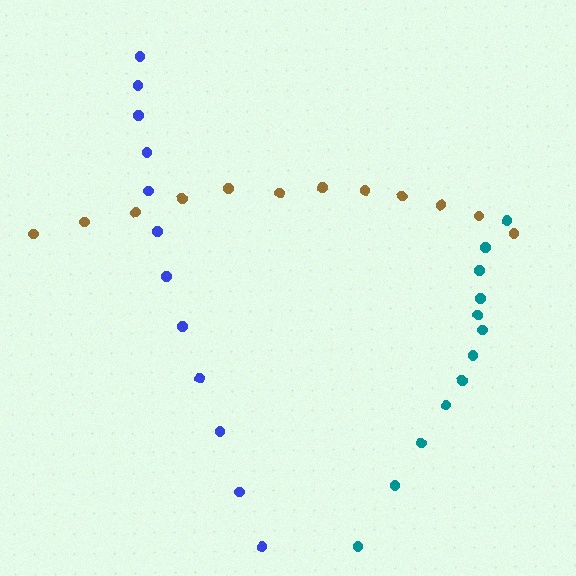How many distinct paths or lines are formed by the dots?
There are 3 distinct paths.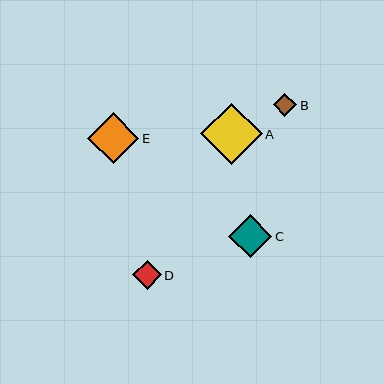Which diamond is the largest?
Diamond A is the largest with a size of approximately 61 pixels.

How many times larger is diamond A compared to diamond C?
Diamond A is approximately 1.4 times the size of diamond C.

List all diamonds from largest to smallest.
From largest to smallest: A, E, C, D, B.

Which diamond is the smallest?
Diamond B is the smallest with a size of approximately 23 pixels.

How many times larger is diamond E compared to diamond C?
Diamond E is approximately 1.2 times the size of diamond C.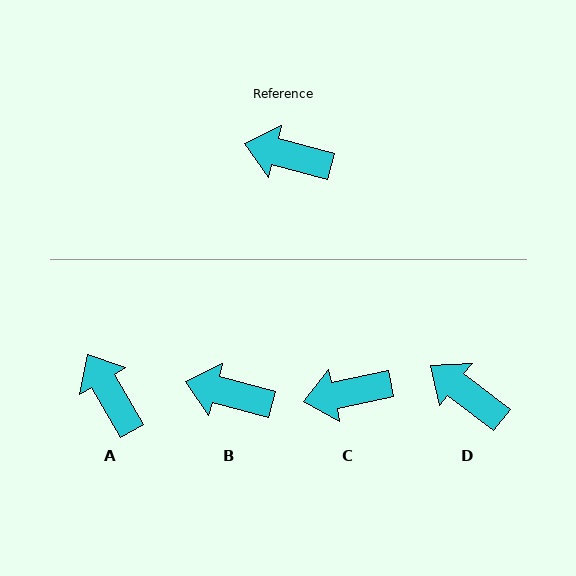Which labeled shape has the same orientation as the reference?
B.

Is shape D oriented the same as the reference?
No, it is off by about 22 degrees.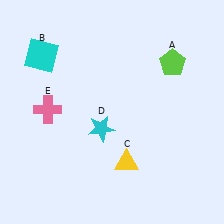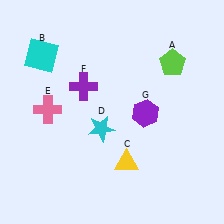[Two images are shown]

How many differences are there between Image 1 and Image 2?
There are 2 differences between the two images.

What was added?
A purple cross (F), a purple hexagon (G) were added in Image 2.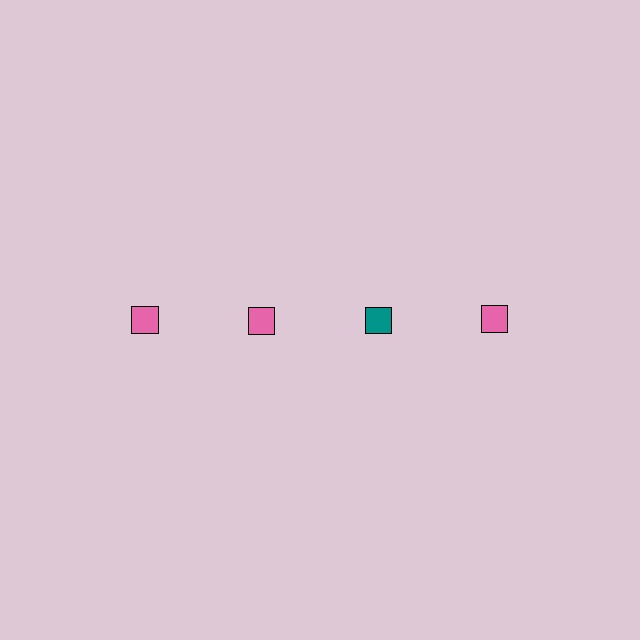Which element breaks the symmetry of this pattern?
The teal square in the top row, center column breaks the symmetry. All other shapes are pink squares.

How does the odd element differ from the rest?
It has a different color: teal instead of pink.